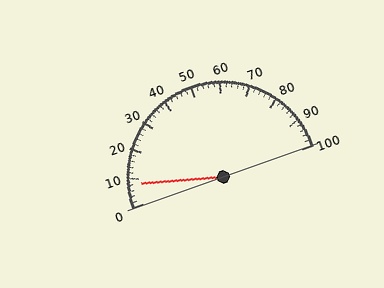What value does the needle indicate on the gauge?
The needle indicates approximately 8.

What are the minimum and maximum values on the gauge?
The gauge ranges from 0 to 100.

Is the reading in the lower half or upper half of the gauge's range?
The reading is in the lower half of the range (0 to 100).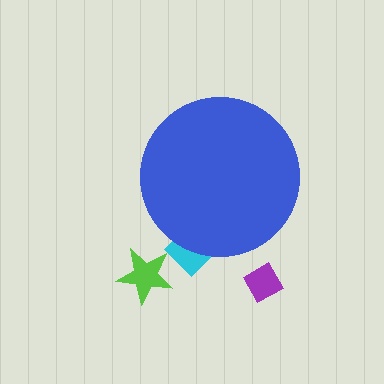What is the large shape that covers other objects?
A blue circle.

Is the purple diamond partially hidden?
No, the purple diamond is fully visible.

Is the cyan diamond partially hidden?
Yes, the cyan diamond is partially hidden behind the blue circle.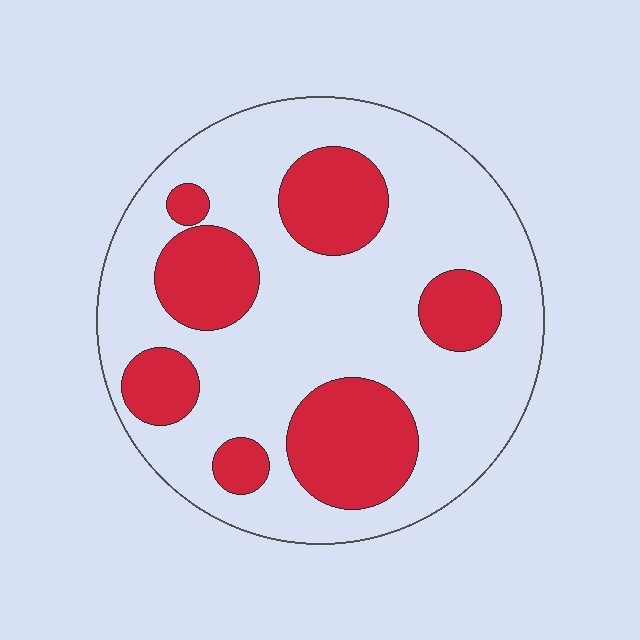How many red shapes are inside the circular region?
7.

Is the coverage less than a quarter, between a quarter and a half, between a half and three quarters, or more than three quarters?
Between a quarter and a half.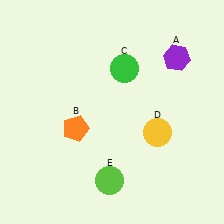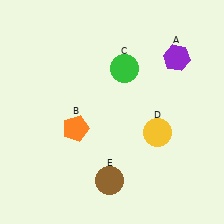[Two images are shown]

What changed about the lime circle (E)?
In Image 1, E is lime. In Image 2, it changed to brown.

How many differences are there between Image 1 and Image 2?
There is 1 difference between the two images.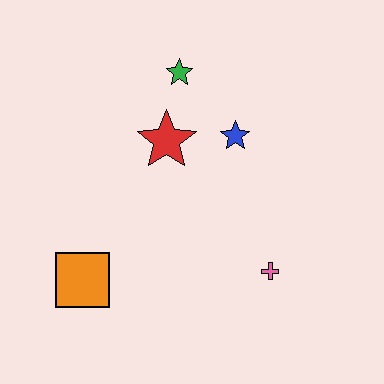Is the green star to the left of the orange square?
No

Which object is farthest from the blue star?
The orange square is farthest from the blue star.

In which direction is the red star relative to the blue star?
The red star is to the left of the blue star.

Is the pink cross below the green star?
Yes